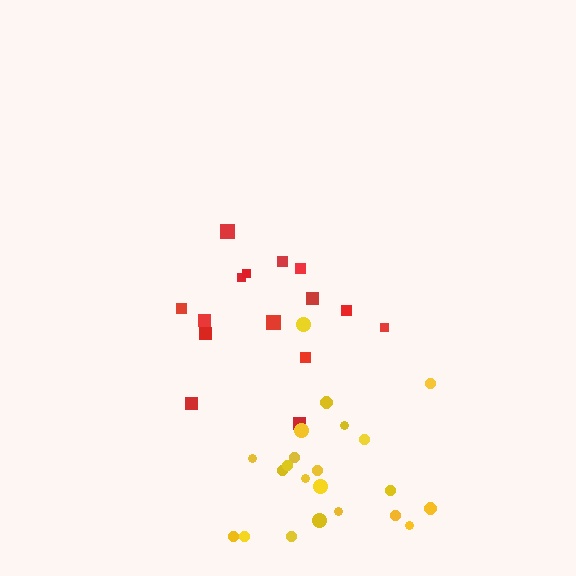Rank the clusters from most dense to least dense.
yellow, red.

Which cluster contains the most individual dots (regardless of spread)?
Yellow (22).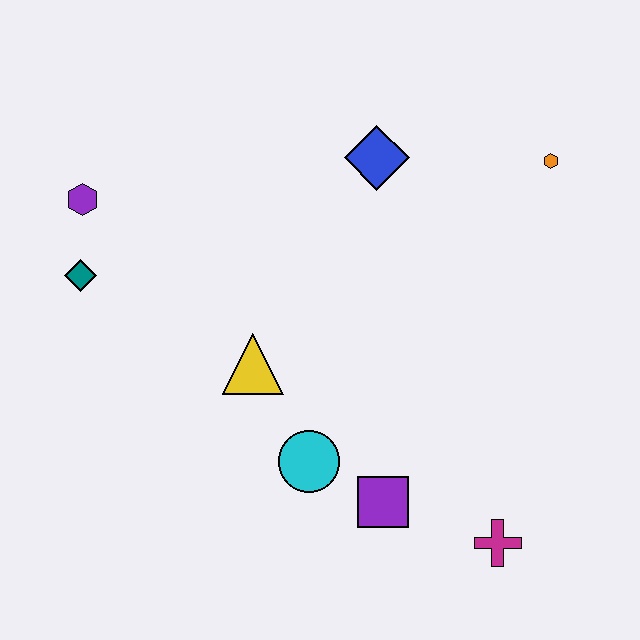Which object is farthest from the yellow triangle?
The orange hexagon is farthest from the yellow triangle.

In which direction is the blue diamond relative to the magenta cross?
The blue diamond is above the magenta cross.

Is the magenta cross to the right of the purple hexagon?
Yes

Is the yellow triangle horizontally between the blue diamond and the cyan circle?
No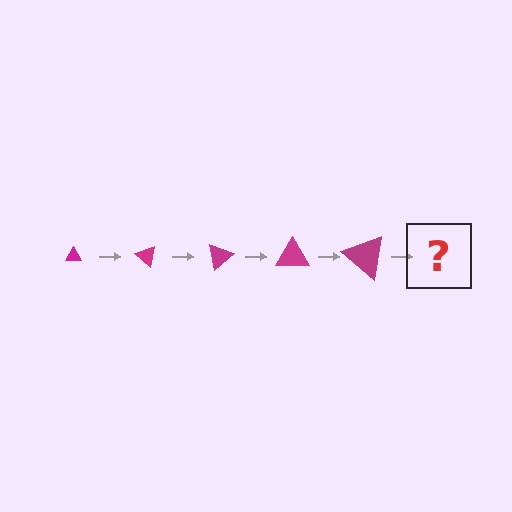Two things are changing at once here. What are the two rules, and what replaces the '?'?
The two rules are that the triangle grows larger each step and it rotates 40 degrees each step. The '?' should be a triangle, larger than the previous one and rotated 200 degrees from the start.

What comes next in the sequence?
The next element should be a triangle, larger than the previous one and rotated 200 degrees from the start.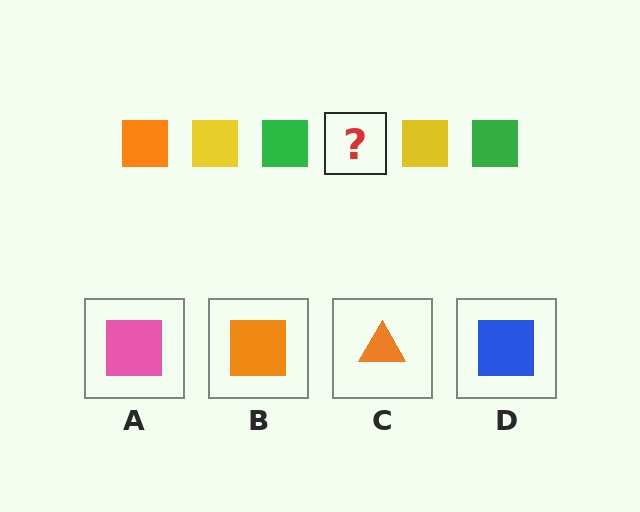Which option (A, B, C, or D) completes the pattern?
B.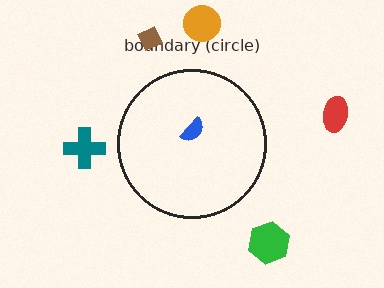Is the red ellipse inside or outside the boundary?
Outside.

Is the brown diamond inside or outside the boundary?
Outside.